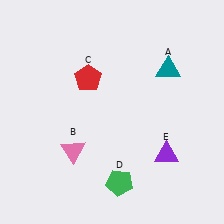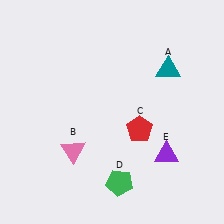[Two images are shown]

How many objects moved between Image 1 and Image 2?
1 object moved between the two images.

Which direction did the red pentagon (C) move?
The red pentagon (C) moved right.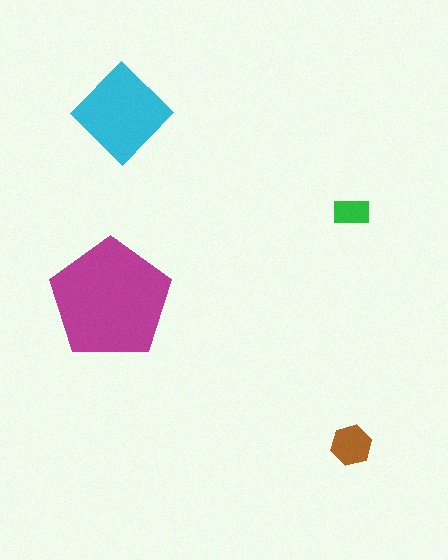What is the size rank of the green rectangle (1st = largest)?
4th.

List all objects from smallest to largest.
The green rectangle, the brown hexagon, the cyan diamond, the magenta pentagon.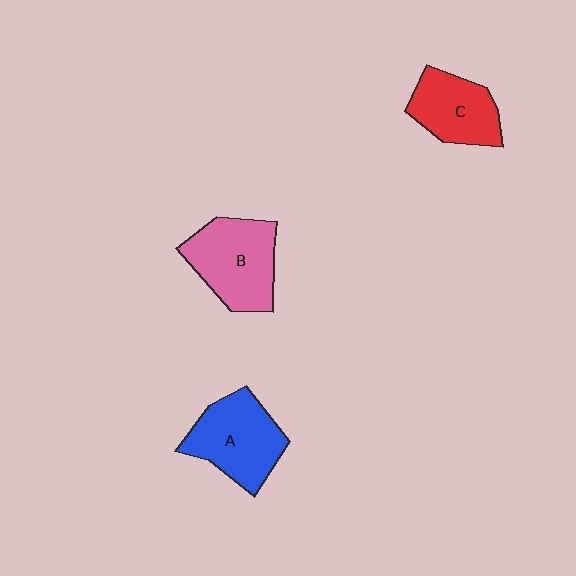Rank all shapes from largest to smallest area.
From largest to smallest: B (pink), A (blue), C (red).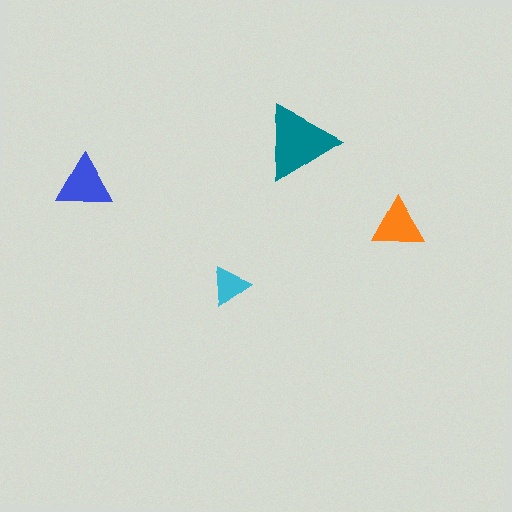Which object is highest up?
The teal triangle is topmost.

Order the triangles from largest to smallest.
the teal one, the blue one, the orange one, the cyan one.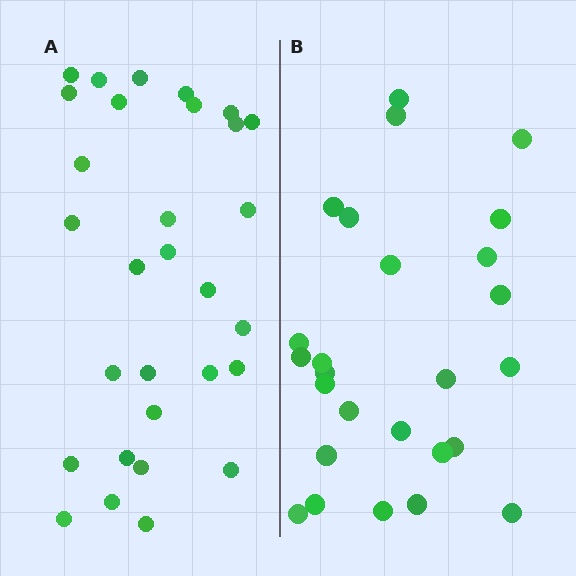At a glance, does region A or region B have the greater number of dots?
Region A (the left region) has more dots.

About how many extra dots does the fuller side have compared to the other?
Region A has about 4 more dots than region B.